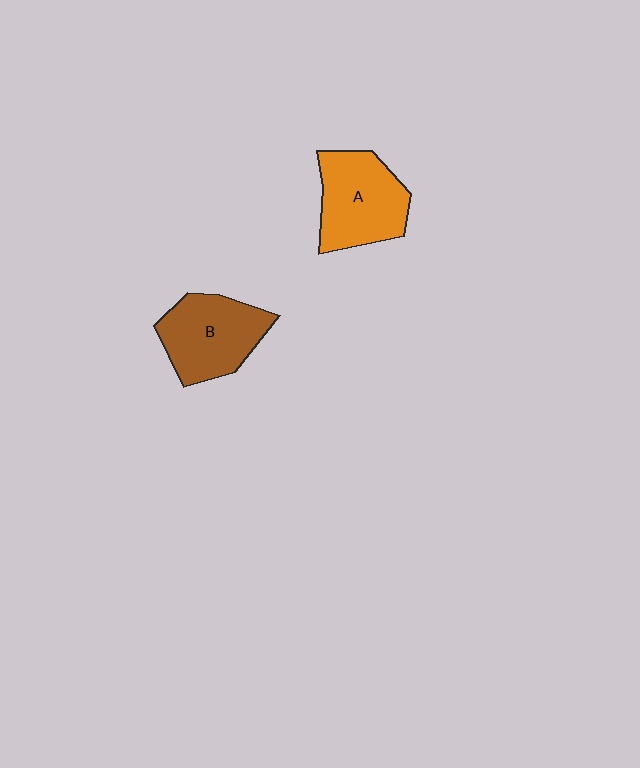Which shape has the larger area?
Shape A (orange).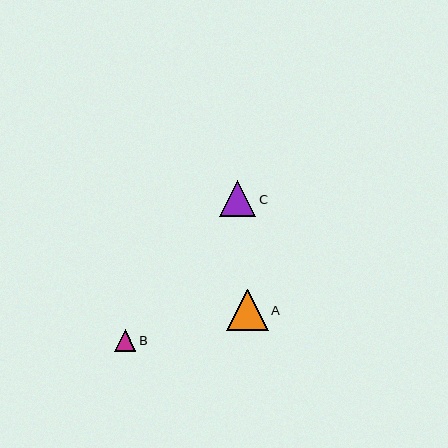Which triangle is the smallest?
Triangle B is the smallest with a size of approximately 21 pixels.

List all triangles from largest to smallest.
From largest to smallest: A, C, B.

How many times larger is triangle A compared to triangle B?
Triangle A is approximately 1.9 times the size of triangle B.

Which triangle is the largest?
Triangle A is the largest with a size of approximately 42 pixels.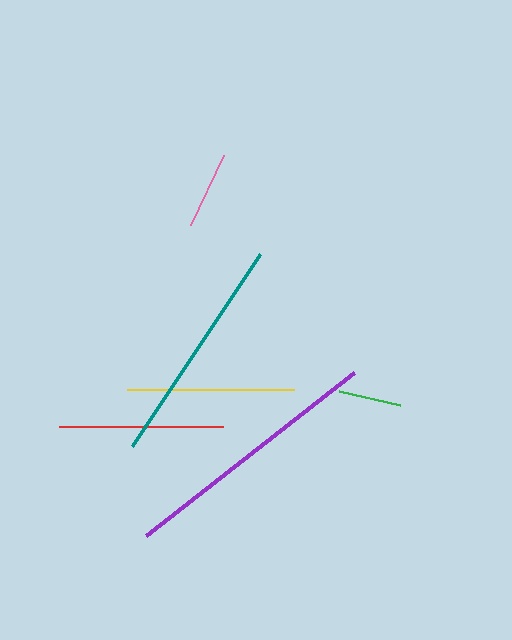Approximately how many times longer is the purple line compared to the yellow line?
The purple line is approximately 1.6 times the length of the yellow line.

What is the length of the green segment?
The green segment is approximately 62 pixels long.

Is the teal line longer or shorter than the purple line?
The purple line is longer than the teal line.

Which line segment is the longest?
The purple line is the longest at approximately 263 pixels.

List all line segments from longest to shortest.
From longest to shortest: purple, teal, yellow, red, pink, green.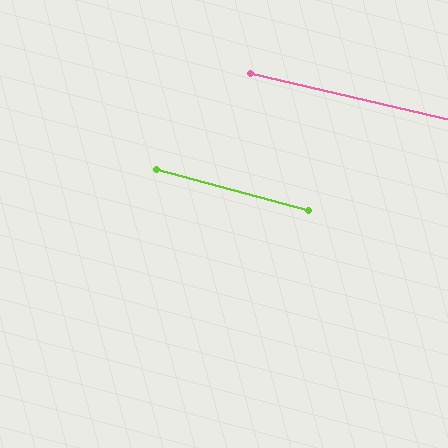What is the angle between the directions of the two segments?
Approximately 2 degrees.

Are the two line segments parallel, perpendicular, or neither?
Parallel — their directions differ by only 1.8°.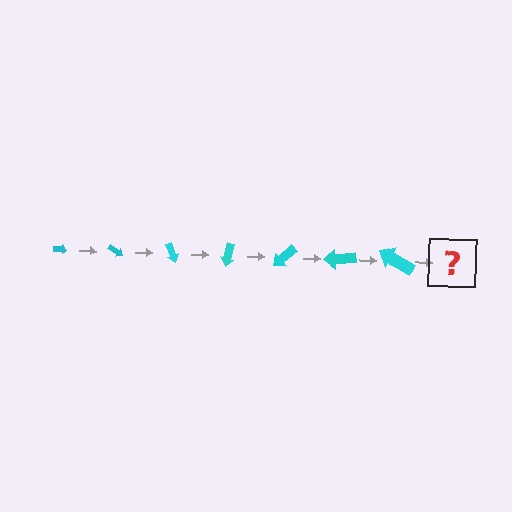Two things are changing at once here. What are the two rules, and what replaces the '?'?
The two rules are that the arrow grows larger each step and it rotates 35 degrees each step. The '?' should be an arrow, larger than the previous one and rotated 245 degrees from the start.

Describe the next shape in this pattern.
It should be an arrow, larger than the previous one and rotated 245 degrees from the start.